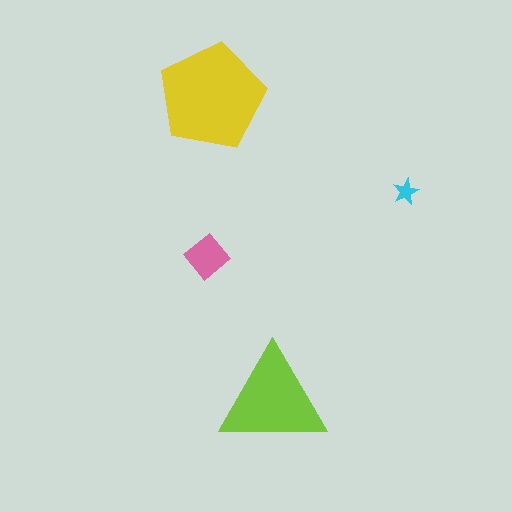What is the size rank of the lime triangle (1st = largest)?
2nd.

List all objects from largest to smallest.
The yellow pentagon, the lime triangle, the pink diamond, the cyan star.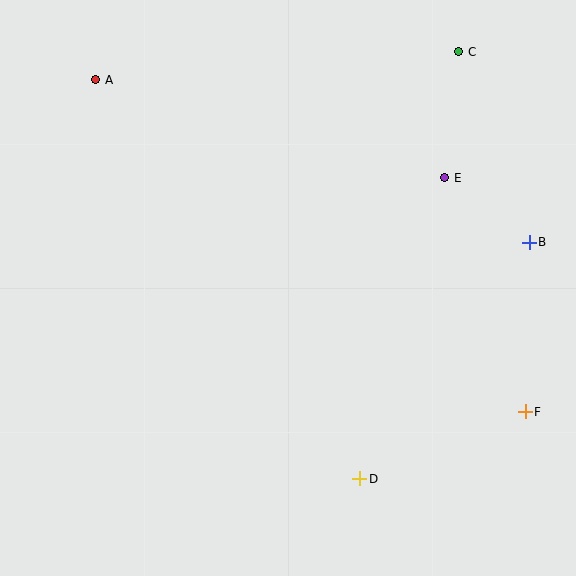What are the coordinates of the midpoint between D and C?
The midpoint between D and C is at (409, 265).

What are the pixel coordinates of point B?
Point B is at (529, 242).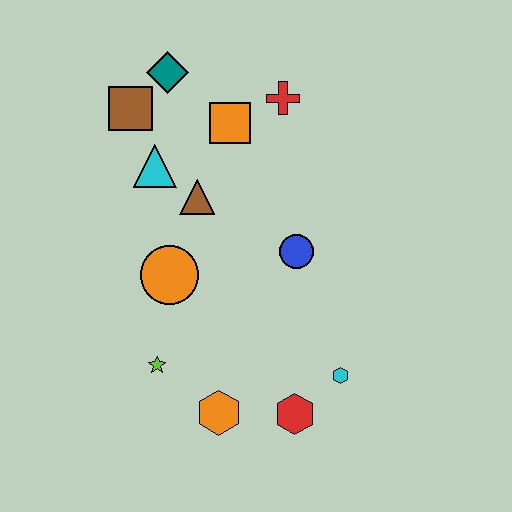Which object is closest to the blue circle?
The brown triangle is closest to the blue circle.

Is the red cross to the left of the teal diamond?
No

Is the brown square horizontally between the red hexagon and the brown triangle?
No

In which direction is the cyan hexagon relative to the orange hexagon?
The cyan hexagon is to the right of the orange hexagon.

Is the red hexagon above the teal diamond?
No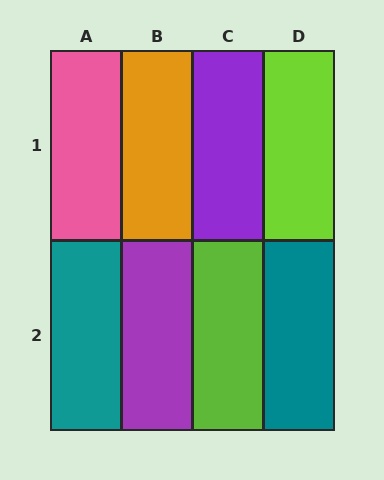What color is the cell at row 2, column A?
Teal.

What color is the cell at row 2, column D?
Teal.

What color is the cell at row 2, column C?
Lime.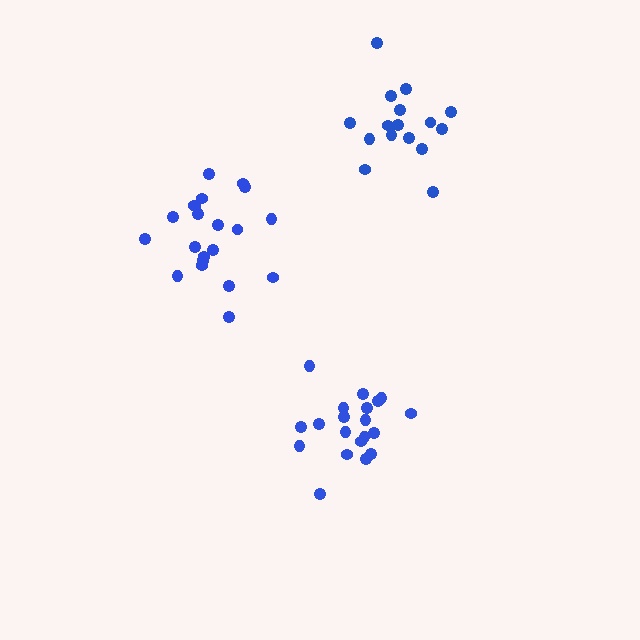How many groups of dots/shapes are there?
There are 3 groups.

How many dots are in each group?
Group 1: 16 dots, Group 2: 20 dots, Group 3: 21 dots (57 total).